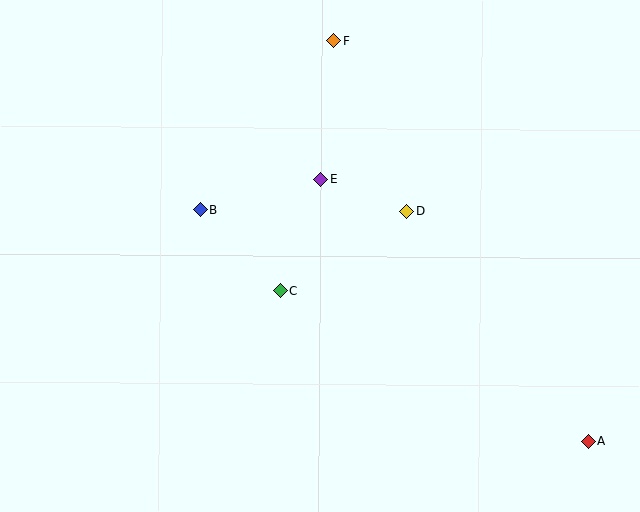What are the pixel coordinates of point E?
Point E is at (320, 179).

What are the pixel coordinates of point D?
Point D is at (407, 211).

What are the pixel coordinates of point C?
Point C is at (280, 291).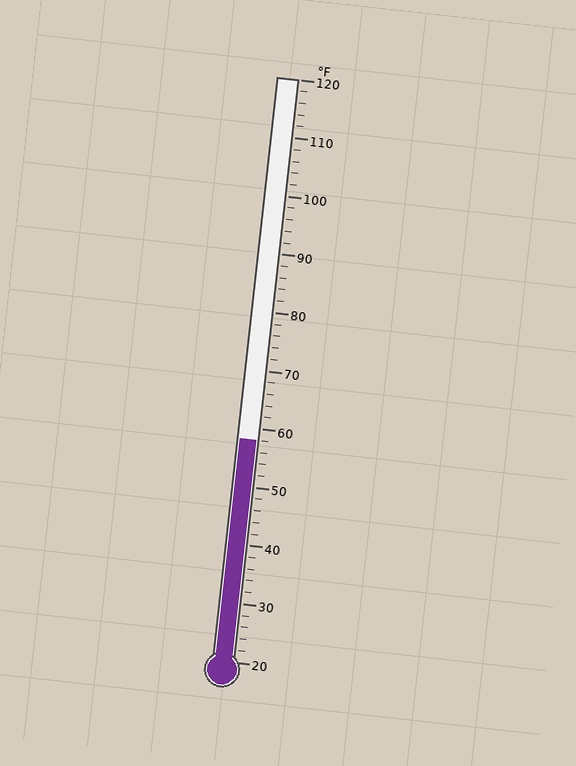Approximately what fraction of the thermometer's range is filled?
The thermometer is filled to approximately 40% of its range.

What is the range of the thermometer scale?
The thermometer scale ranges from 20°F to 120°F.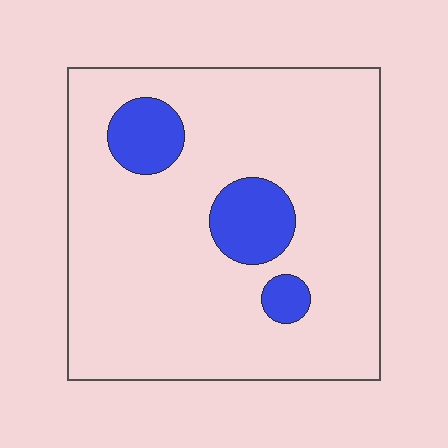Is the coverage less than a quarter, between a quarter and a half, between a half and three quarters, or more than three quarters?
Less than a quarter.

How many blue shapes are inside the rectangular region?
3.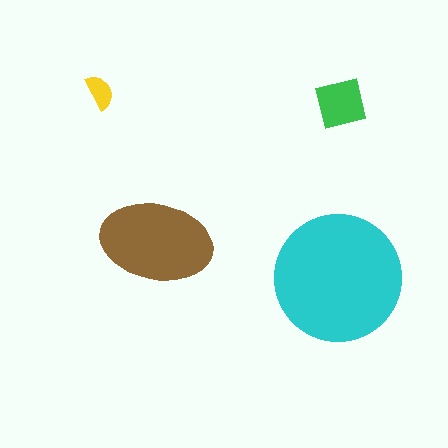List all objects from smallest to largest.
The yellow semicircle, the green square, the brown ellipse, the cyan circle.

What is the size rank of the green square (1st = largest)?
3rd.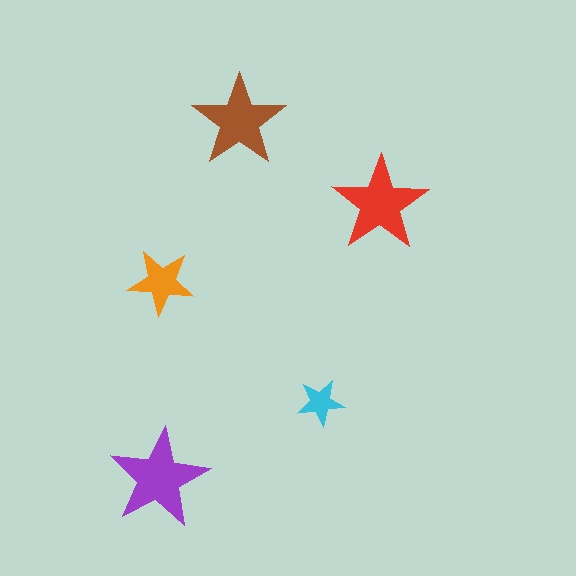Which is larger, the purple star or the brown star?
The purple one.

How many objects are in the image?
There are 5 objects in the image.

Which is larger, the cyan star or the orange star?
The orange one.